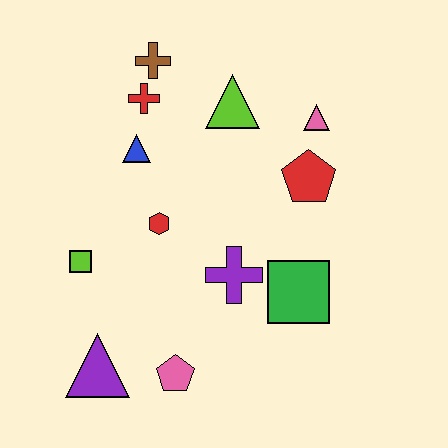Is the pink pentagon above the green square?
No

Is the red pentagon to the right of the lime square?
Yes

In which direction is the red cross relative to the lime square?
The red cross is above the lime square.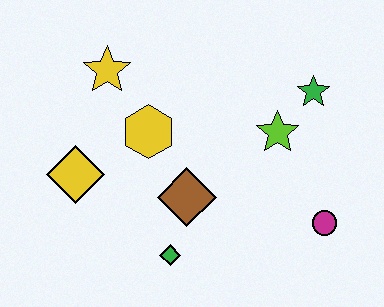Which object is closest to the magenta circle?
The lime star is closest to the magenta circle.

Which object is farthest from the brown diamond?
The green star is farthest from the brown diamond.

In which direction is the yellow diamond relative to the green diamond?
The yellow diamond is to the left of the green diamond.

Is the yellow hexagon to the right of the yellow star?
Yes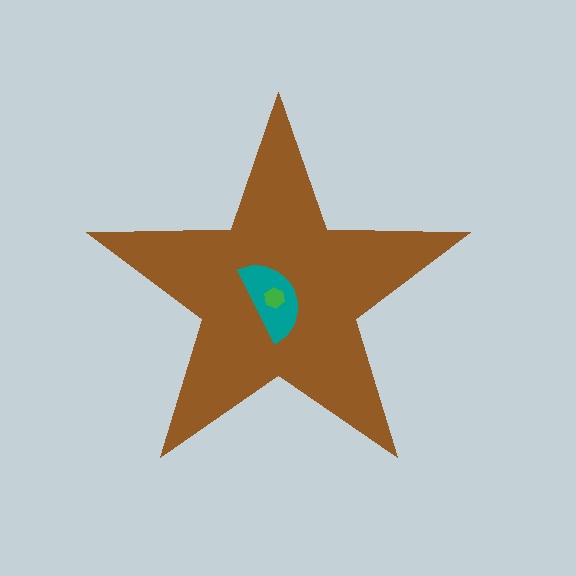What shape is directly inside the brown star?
The teal semicircle.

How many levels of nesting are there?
3.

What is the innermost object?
The green hexagon.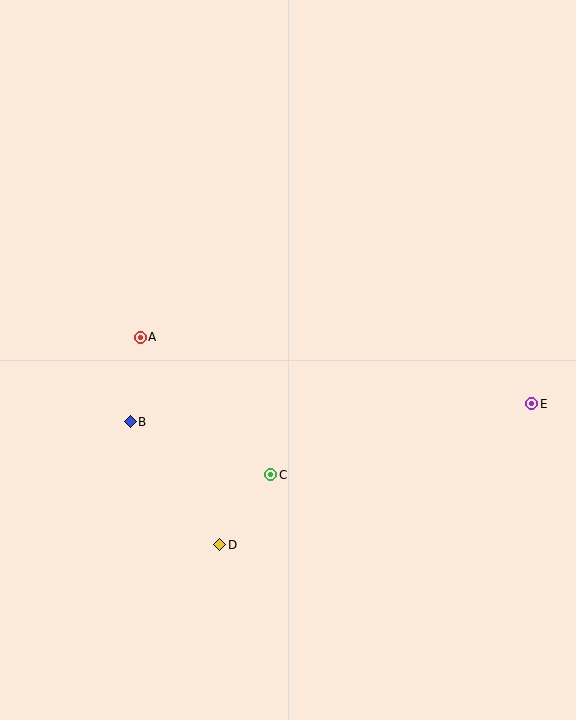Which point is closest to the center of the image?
Point C at (271, 475) is closest to the center.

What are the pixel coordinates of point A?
Point A is at (140, 337).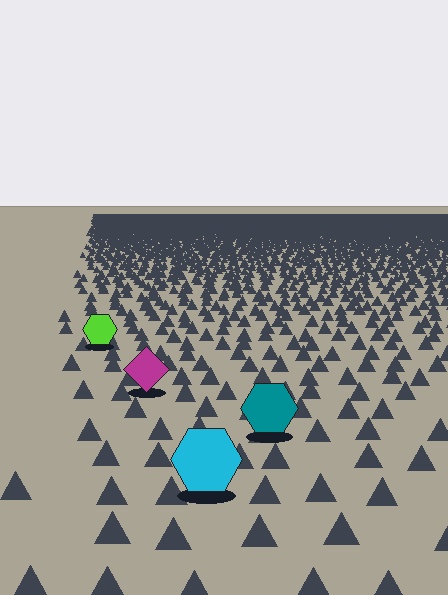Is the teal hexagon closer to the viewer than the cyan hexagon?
No. The cyan hexagon is closer — you can tell from the texture gradient: the ground texture is coarser near it.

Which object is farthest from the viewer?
The lime hexagon is farthest from the viewer. It appears smaller and the ground texture around it is denser.